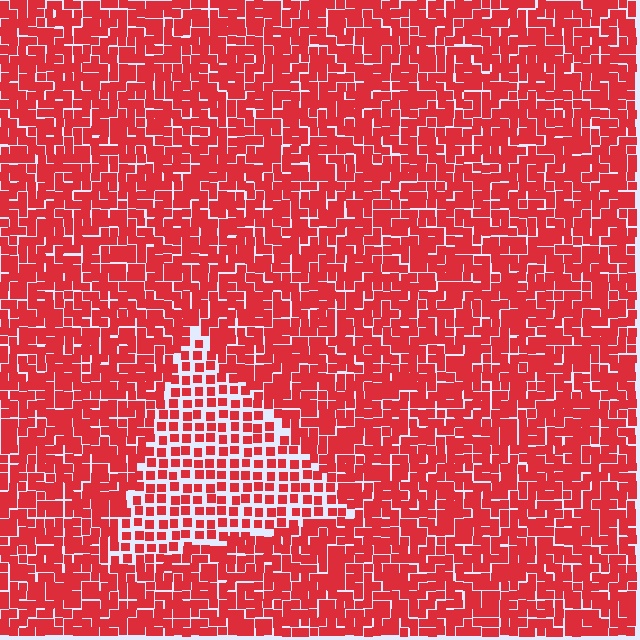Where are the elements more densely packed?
The elements are more densely packed outside the triangle boundary.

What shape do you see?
I see a triangle.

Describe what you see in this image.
The image contains small red elements arranged at two different densities. A triangle-shaped region is visible where the elements are less densely packed than the surrounding area.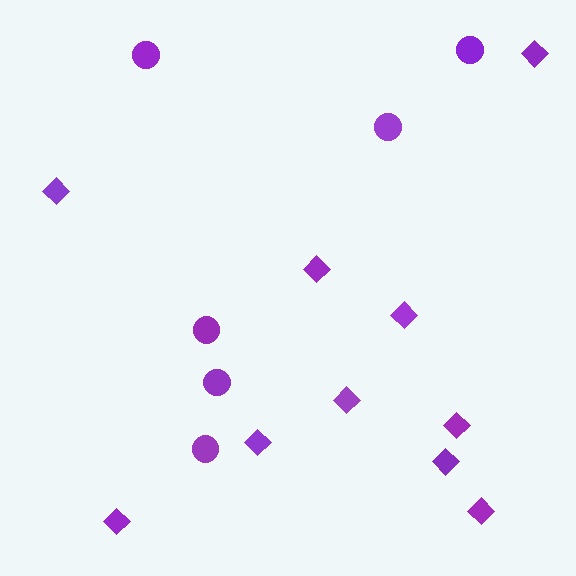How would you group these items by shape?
There are 2 groups: one group of circles (6) and one group of diamonds (10).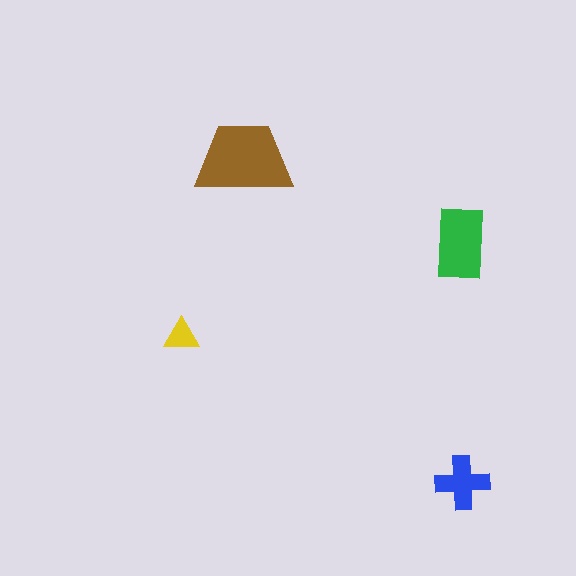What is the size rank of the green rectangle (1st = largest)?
2nd.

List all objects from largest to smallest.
The brown trapezoid, the green rectangle, the blue cross, the yellow triangle.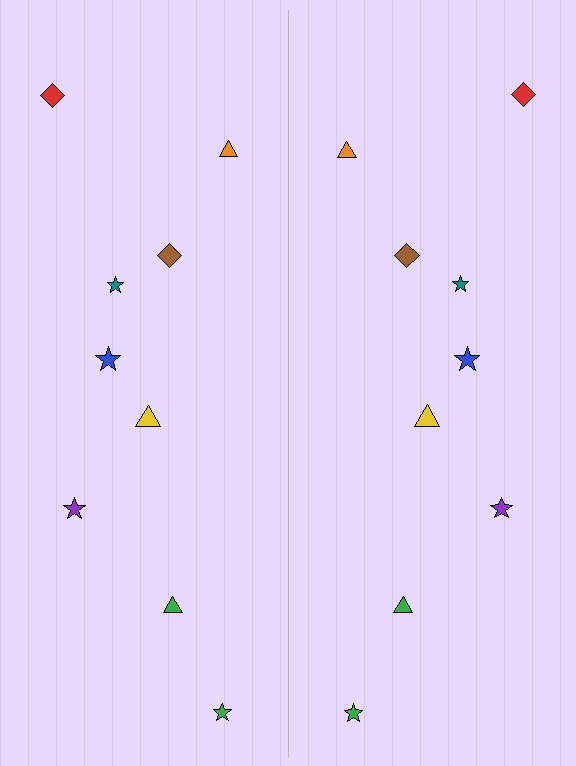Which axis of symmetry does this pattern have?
The pattern has a vertical axis of symmetry running through the center of the image.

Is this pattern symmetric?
Yes, this pattern has bilateral (reflection) symmetry.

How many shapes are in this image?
There are 18 shapes in this image.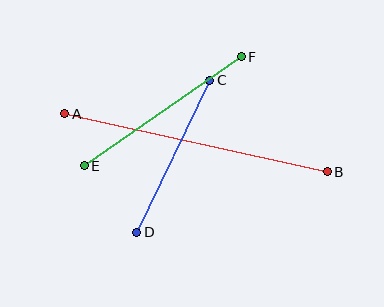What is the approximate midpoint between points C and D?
The midpoint is at approximately (173, 156) pixels.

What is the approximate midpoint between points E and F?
The midpoint is at approximately (163, 111) pixels.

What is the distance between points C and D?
The distance is approximately 169 pixels.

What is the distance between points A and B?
The distance is approximately 269 pixels.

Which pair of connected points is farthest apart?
Points A and B are farthest apart.